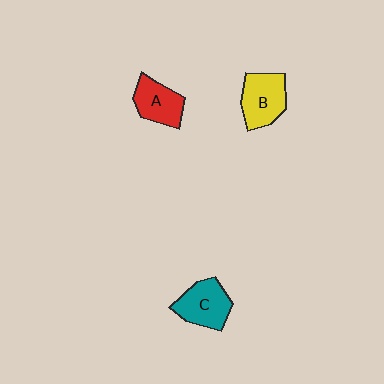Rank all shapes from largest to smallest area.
From largest to smallest: B (yellow), C (teal), A (red).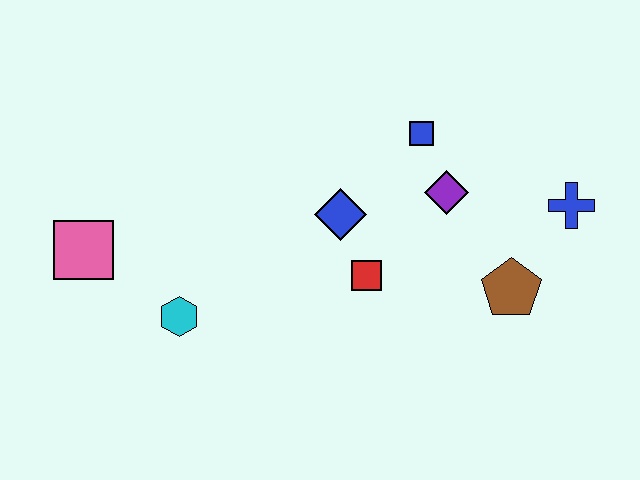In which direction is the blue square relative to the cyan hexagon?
The blue square is to the right of the cyan hexagon.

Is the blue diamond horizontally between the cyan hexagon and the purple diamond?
Yes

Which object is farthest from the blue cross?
The pink square is farthest from the blue cross.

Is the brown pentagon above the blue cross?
No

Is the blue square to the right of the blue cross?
No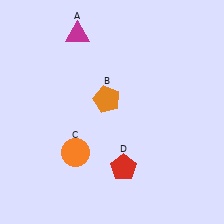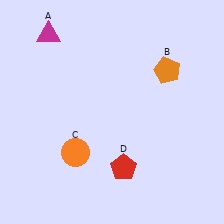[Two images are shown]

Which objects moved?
The objects that moved are: the magenta triangle (A), the orange pentagon (B).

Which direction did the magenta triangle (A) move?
The magenta triangle (A) moved left.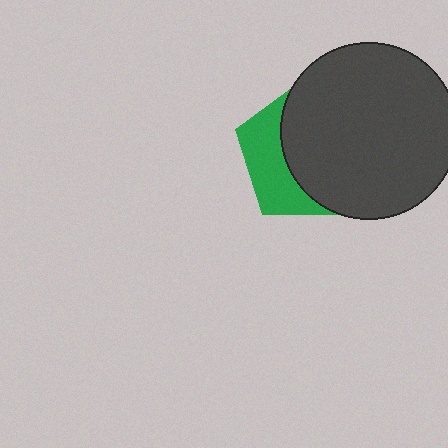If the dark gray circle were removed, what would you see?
You would see the complete green pentagon.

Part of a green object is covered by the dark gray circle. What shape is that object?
It is a pentagon.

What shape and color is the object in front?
The object in front is a dark gray circle.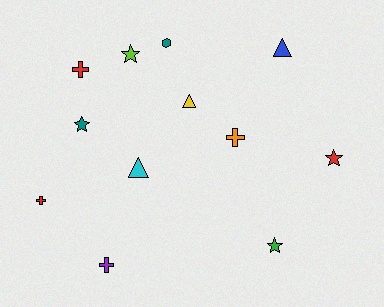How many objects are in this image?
There are 12 objects.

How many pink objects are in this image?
There are no pink objects.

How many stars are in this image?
There are 4 stars.